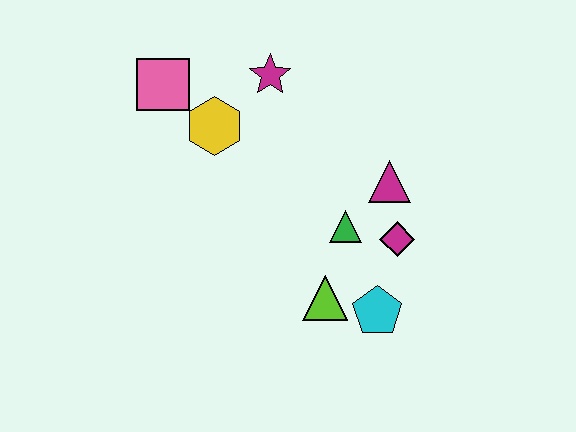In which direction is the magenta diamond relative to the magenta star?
The magenta diamond is below the magenta star.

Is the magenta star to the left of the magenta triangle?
Yes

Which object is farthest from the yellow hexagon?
The cyan pentagon is farthest from the yellow hexagon.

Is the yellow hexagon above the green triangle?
Yes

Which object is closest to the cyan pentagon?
The lime triangle is closest to the cyan pentagon.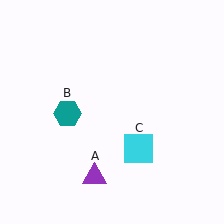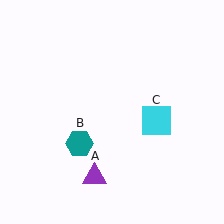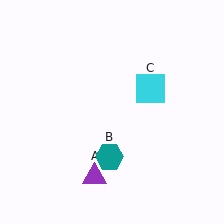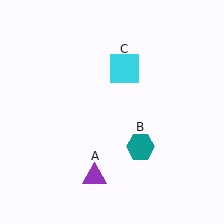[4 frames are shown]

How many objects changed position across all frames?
2 objects changed position: teal hexagon (object B), cyan square (object C).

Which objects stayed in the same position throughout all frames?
Purple triangle (object A) remained stationary.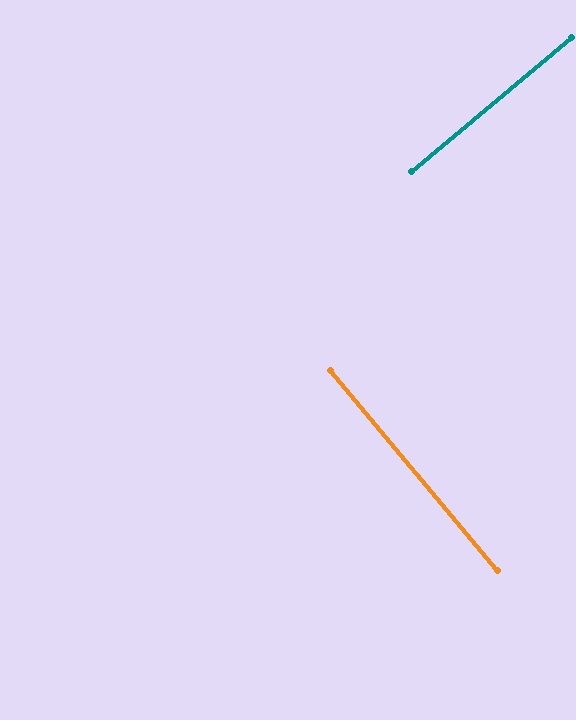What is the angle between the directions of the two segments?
Approximately 90 degrees.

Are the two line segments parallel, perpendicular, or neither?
Perpendicular — they meet at approximately 90°.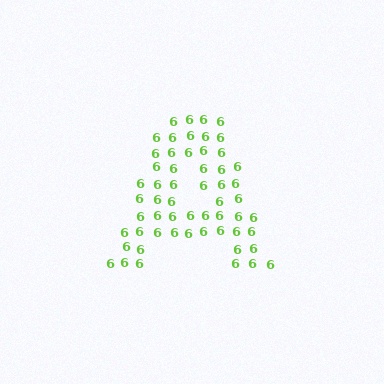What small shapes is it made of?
It is made of small digit 6's.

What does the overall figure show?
The overall figure shows the letter A.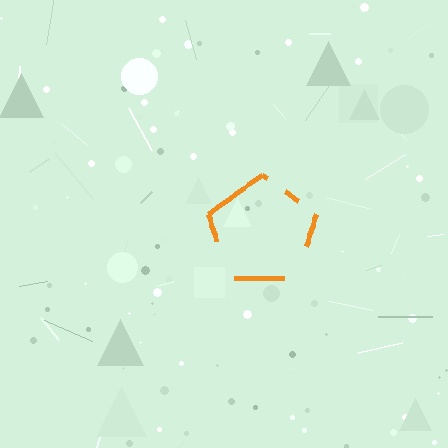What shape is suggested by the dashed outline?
The dashed outline suggests a pentagon.